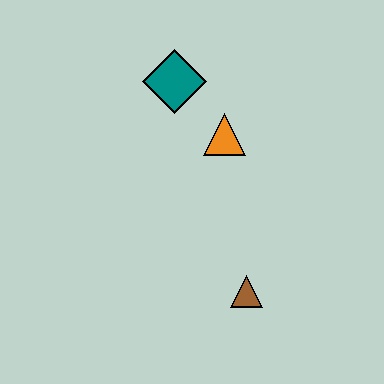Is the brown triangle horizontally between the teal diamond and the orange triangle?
No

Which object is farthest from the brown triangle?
The teal diamond is farthest from the brown triangle.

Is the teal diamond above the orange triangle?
Yes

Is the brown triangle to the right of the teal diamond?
Yes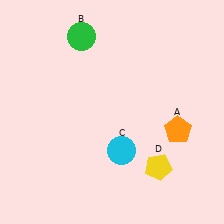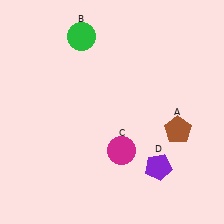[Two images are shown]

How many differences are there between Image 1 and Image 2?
There are 3 differences between the two images.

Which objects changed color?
A changed from orange to brown. C changed from cyan to magenta. D changed from yellow to purple.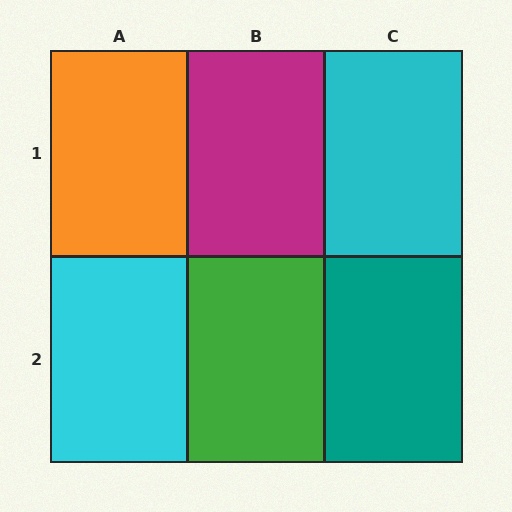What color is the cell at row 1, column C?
Cyan.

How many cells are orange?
1 cell is orange.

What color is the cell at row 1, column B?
Magenta.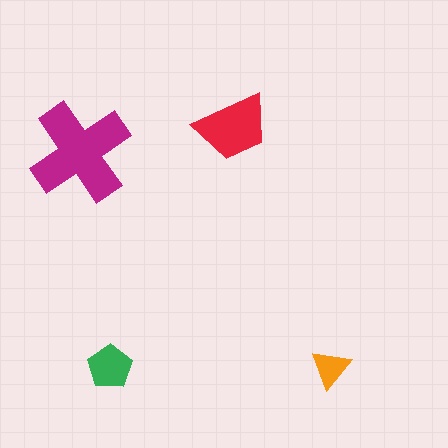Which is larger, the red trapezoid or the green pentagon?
The red trapezoid.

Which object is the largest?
The magenta cross.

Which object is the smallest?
The orange triangle.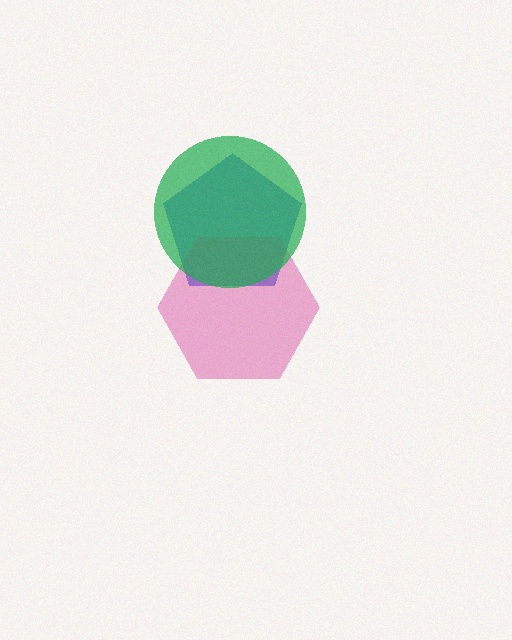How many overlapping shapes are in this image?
There are 3 overlapping shapes in the image.